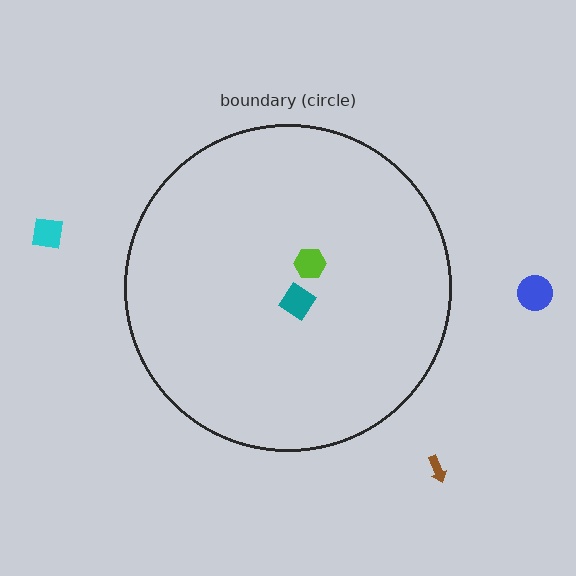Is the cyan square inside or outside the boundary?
Outside.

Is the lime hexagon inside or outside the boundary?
Inside.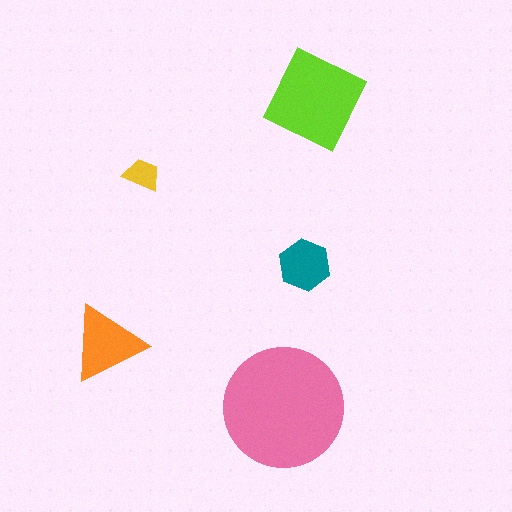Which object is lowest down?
The pink circle is bottommost.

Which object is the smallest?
The yellow trapezoid.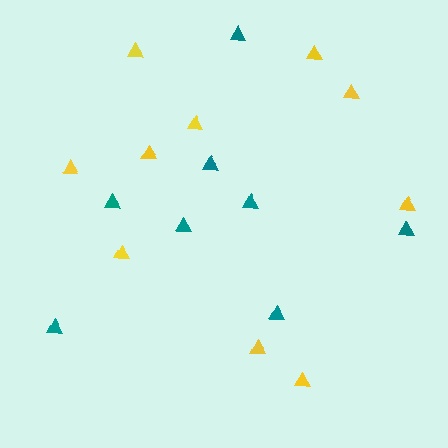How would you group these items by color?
There are 2 groups: one group of teal triangles (8) and one group of yellow triangles (10).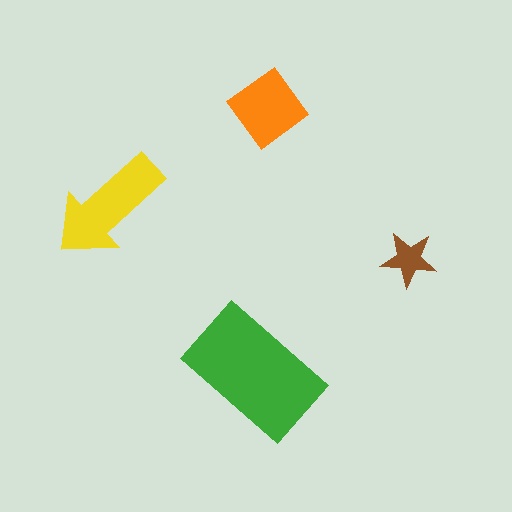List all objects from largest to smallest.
The green rectangle, the yellow arrow, the orange diamond, the brown star.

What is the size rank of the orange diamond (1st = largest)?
3rd.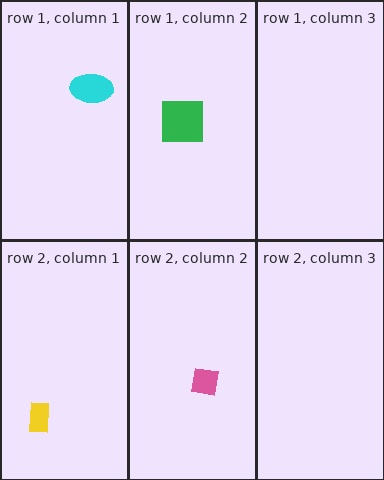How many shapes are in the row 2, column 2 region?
1.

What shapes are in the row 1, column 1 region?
The cyan ellipse.